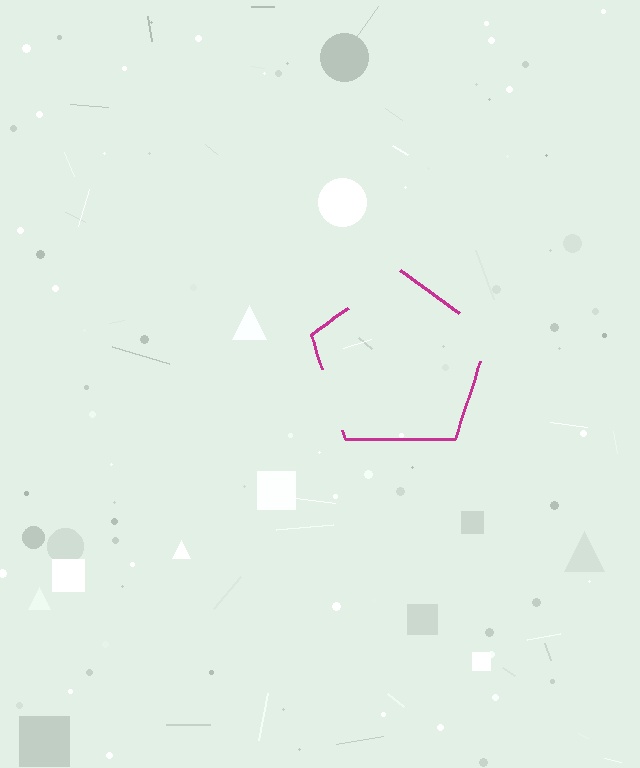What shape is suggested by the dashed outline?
The dashed outline suggests a pentagon.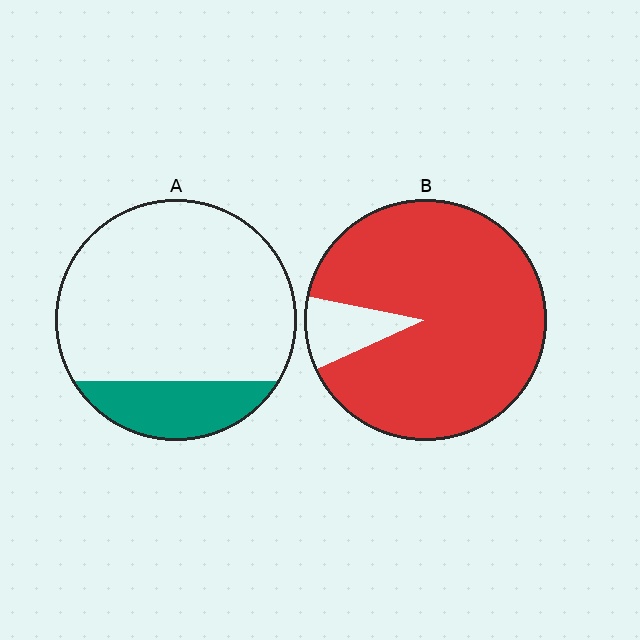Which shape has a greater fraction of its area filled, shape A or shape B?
Shape B.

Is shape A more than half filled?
No.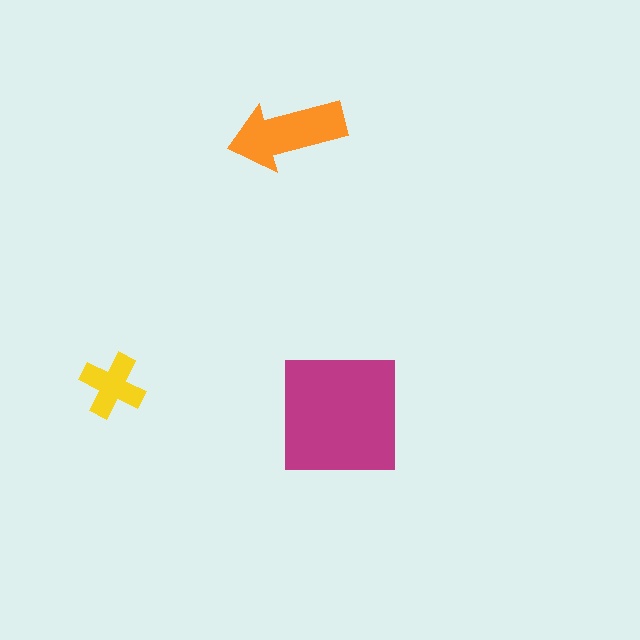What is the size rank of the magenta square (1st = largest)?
1st.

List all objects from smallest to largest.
The yellow cross, the orange arrow, the magenta square.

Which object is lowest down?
The magenta square is bottommost.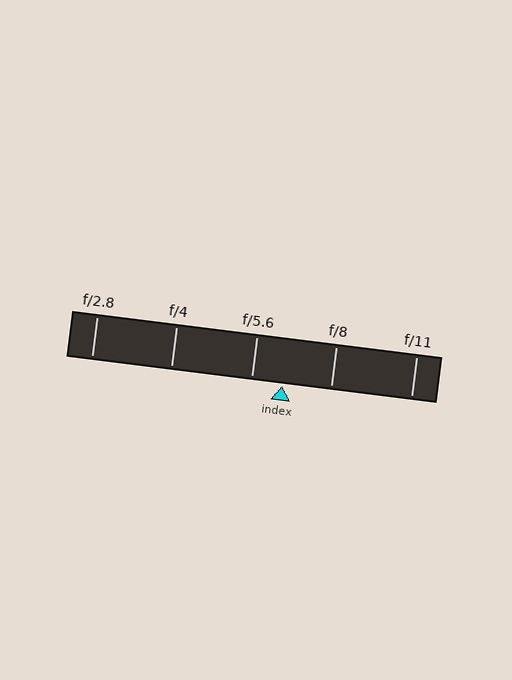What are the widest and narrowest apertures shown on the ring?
The widest aperture shown is f/2.8 and the narrowest is f/11.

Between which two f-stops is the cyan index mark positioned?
The index mark is between f/5.6 and f/8.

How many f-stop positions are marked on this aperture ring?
There are 5 f-stop positions marked.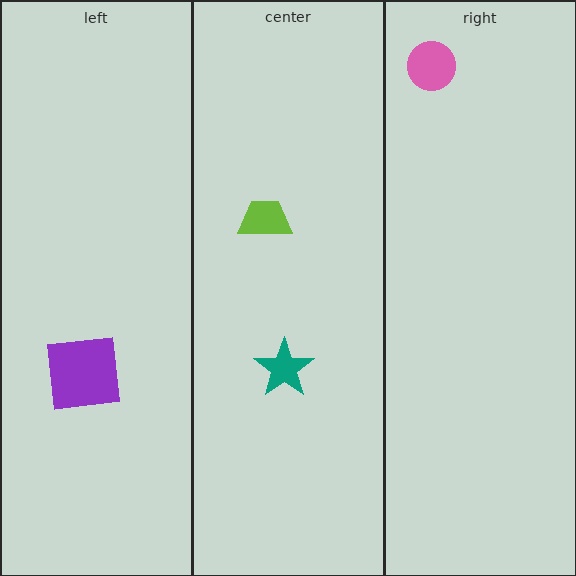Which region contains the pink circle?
The right region.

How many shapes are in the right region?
1.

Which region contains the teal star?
The center region.